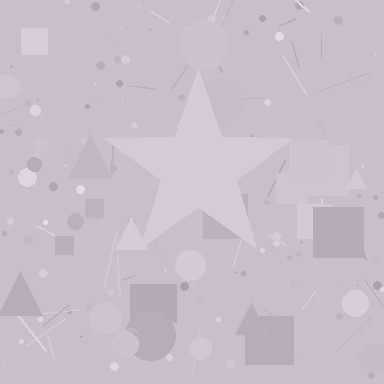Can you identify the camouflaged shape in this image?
The camouflaged shape is a star.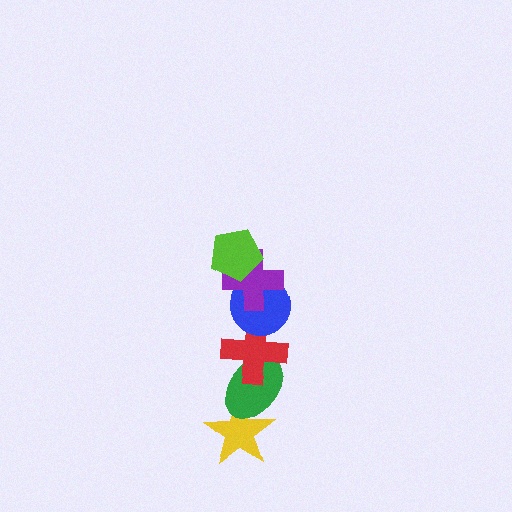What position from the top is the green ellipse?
The green ellipse is 5th from the top.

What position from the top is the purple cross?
The purple cross is 2nd from the top.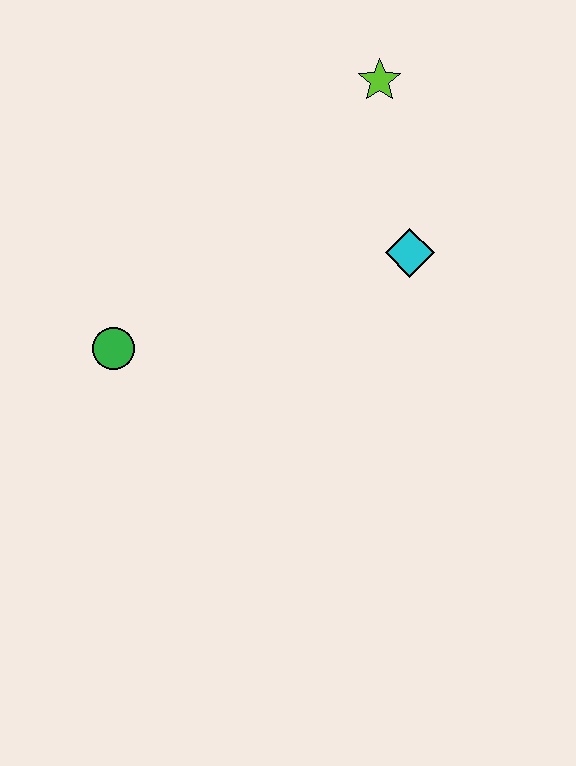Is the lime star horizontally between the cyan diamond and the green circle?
Yes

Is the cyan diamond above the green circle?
Yes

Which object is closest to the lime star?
The cyan diamond is closest to the lime star.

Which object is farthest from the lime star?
The green circle is farthest from the lime star.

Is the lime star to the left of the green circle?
No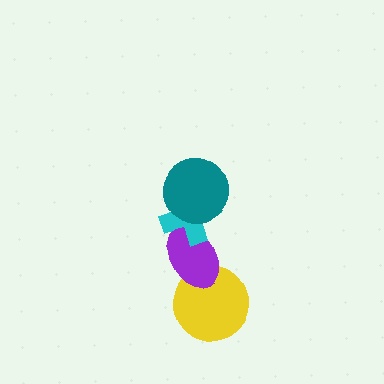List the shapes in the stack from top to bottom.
From top to bottom: the teal circle, the cyan cross, the purple ellipse, the yellow circle.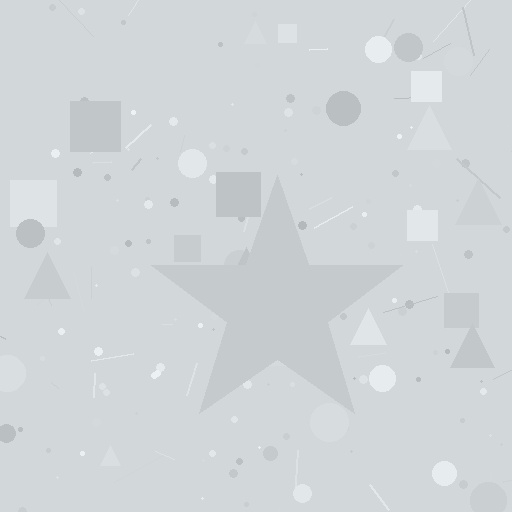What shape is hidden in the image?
A star is hidden in the image.